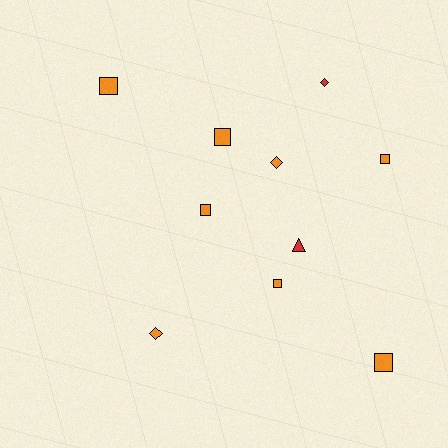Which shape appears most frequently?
Square, with 6 objects.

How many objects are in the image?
There are 10 objects.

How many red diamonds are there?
There is 1 red diamond.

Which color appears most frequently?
Orange, with 8 objects.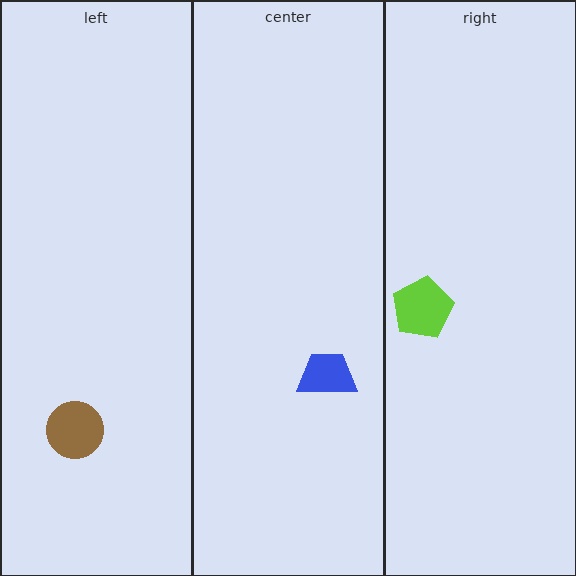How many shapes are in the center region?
1.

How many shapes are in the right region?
1.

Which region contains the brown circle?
The left region.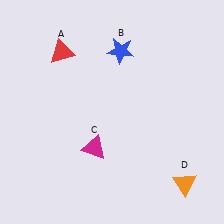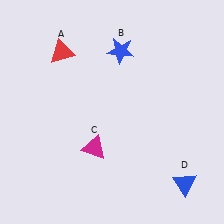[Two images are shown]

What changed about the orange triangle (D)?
In Image 1, D is orange. In Image 2, it changed to blue.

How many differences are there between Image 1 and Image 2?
There is 1 difference between the two images.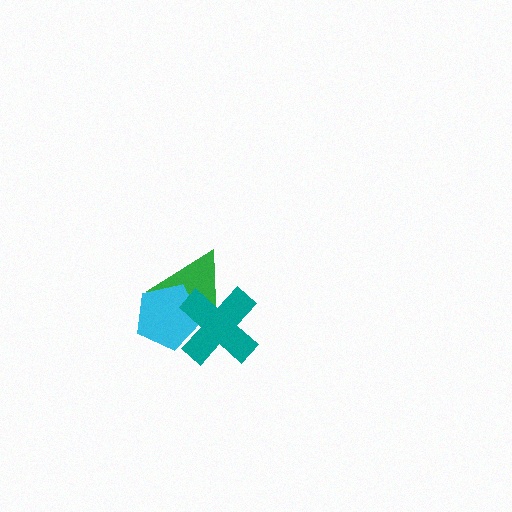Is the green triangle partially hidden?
Yes, it is partially covered by another shape.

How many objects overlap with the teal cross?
2 objects overlap with the teal cross.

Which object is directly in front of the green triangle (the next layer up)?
The cyan pentagon is directly in front of the green triangle.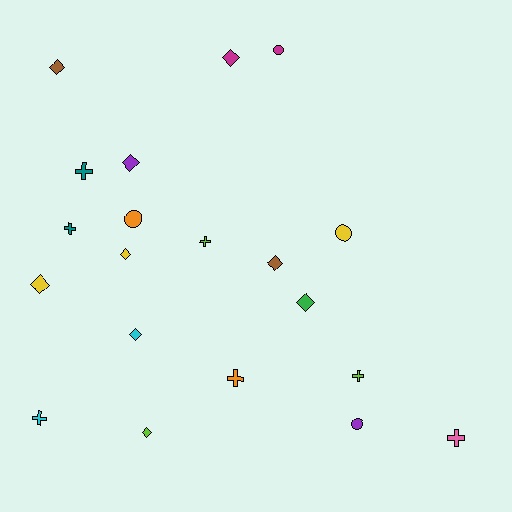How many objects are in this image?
There are 20 objects.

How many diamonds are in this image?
There are 9 diamonds.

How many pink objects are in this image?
There is 1 pink object.